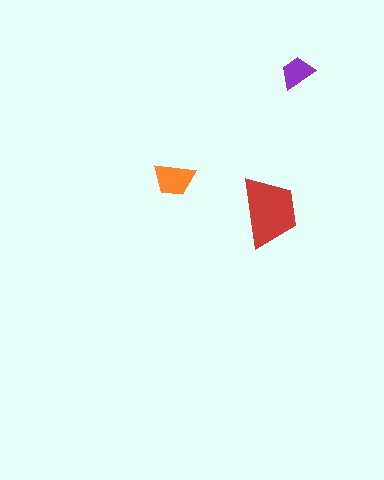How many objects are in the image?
There are 3 objects in the image.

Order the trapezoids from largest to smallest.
the red one, the orange one, the purple one.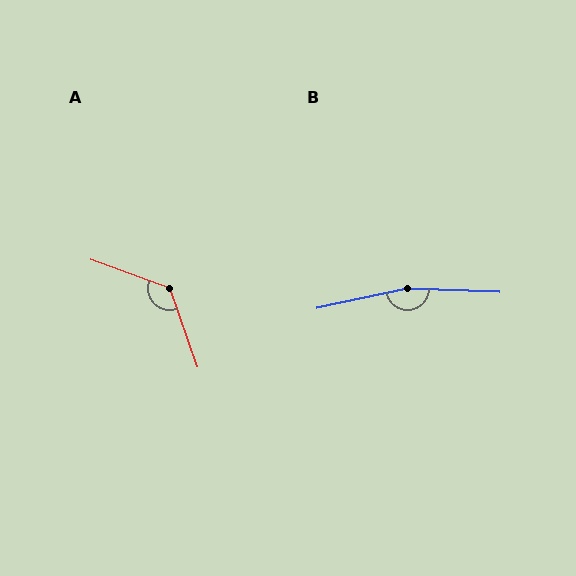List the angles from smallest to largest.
A (129°), B (166°).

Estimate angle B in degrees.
Approximately 166 degrees.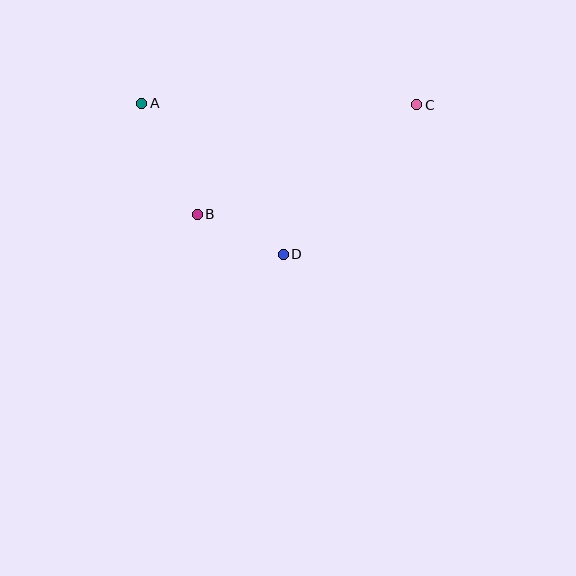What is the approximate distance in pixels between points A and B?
The distance between A and B is approximately 124 pixels.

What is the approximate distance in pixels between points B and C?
The distance between B and C is approximately 245 pixels.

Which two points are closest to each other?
Points B and D are closest to each other.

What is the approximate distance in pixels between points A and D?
The distance between A and D is approximately 206 pixels.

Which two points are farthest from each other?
Points A and C are farthest from each other.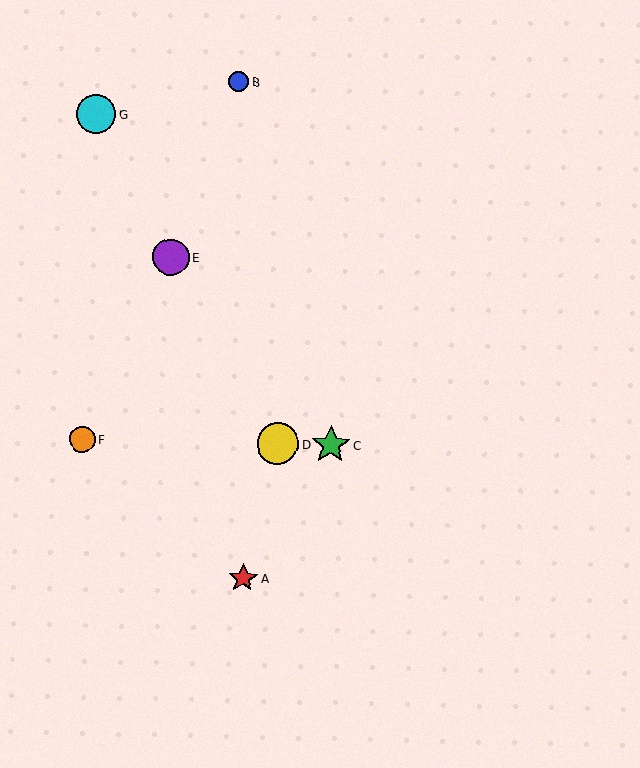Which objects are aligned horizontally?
Objects C, D, F are aligned horizontally.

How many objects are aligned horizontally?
3 objects (C, D, F) are aligned horizontally.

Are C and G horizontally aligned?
No, C is at y≈445 and G is at y≈114.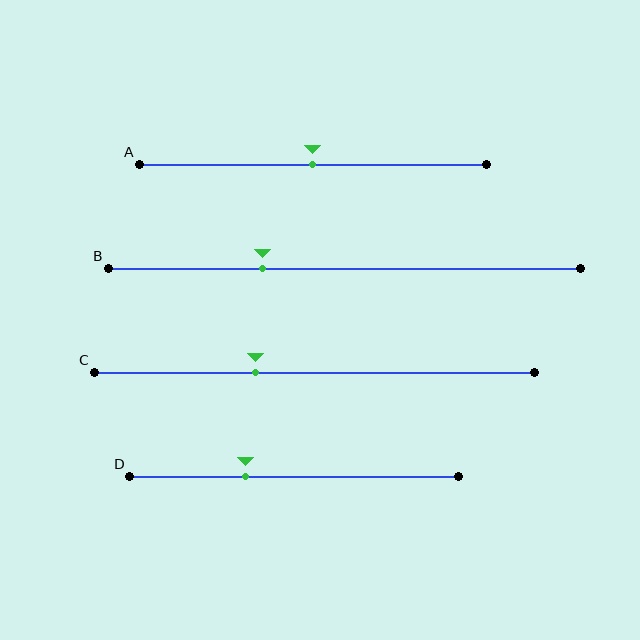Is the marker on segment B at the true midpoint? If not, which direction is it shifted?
No, the marker on segment B is shifted to the left by about 17% of the segment length.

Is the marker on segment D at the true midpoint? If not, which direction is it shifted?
No, the marker on segment D is shifted to the left by about 15% of the segment length.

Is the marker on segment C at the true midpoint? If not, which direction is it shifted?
No, the marker on segment C is shifted to the left by about 13% of the segment length.